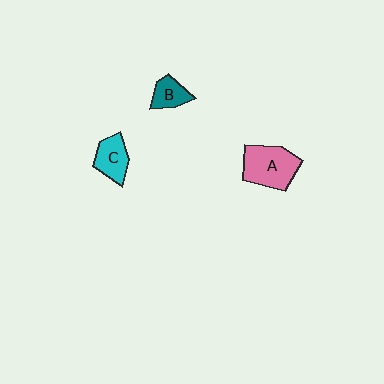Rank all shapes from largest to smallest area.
From largest to smallest: A (pink), C (cyan), B (teal).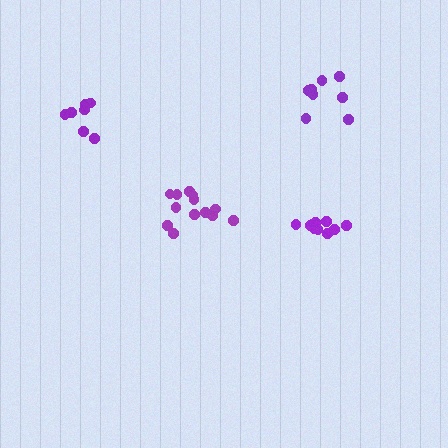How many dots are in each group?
Group 1: 10 dots, Group 2: 7 dots, Group 3: 8 dots, Group 4: 13 dots (38 total).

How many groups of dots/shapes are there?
There are 4 groups.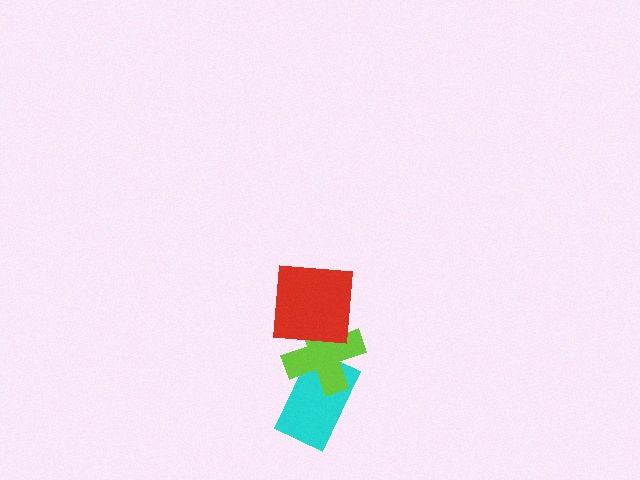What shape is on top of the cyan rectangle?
The lime cross is on top of the cyan rectangle.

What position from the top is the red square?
The red square is 1st from the top.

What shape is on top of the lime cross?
The red square is on top of the lime cross.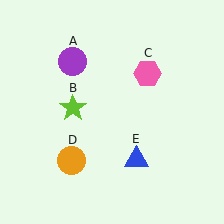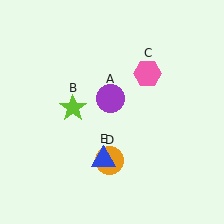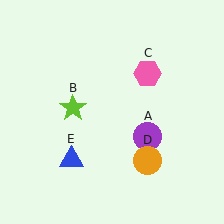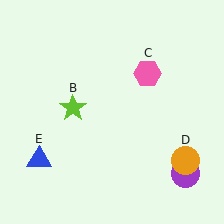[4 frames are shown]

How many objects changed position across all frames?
3 objects changed position: purple circle (object A), orange circle (object D), blue triangle (object E).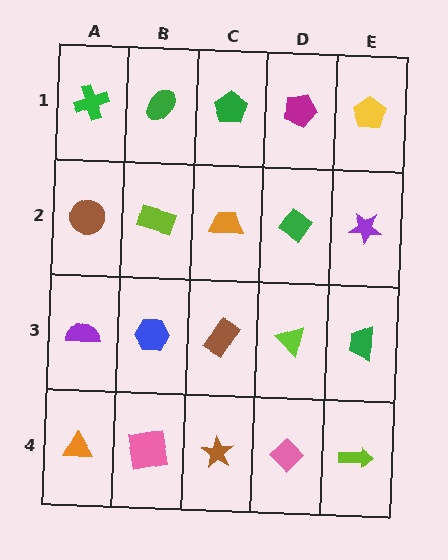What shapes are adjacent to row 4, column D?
A lime triangle (row 3, column D), a brown star (row 4, column C), a lime arrow (row 4, column E).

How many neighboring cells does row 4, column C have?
3.